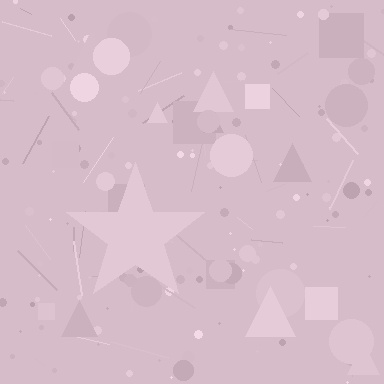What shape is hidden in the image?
A star is hidden in the image.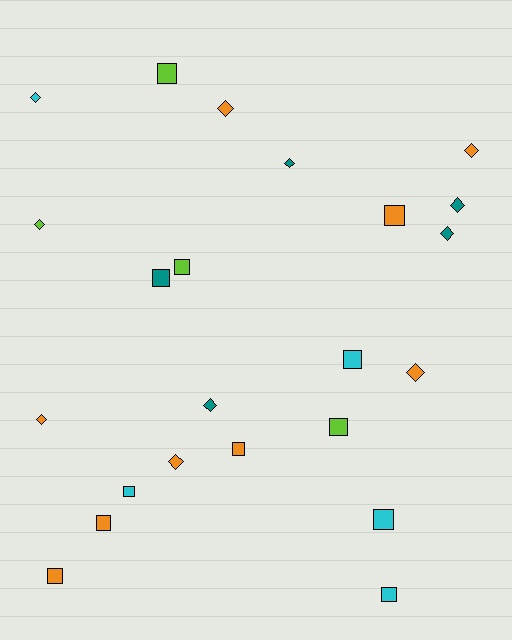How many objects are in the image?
There are 23 objects.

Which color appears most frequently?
Orange, with 9 objects.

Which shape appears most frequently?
Square, with 12 objects.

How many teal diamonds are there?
There are 4 teal diamonds.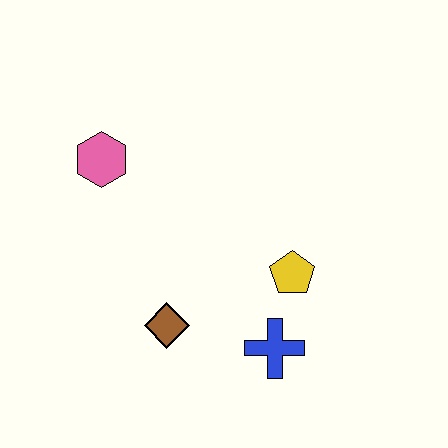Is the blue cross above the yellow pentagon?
No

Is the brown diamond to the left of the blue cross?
Yes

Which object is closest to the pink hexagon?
The brown diamond is closest to the pink hexagon.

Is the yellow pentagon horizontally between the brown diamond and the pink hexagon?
No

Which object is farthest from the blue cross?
The pink hexagon is farthest from the blue cross.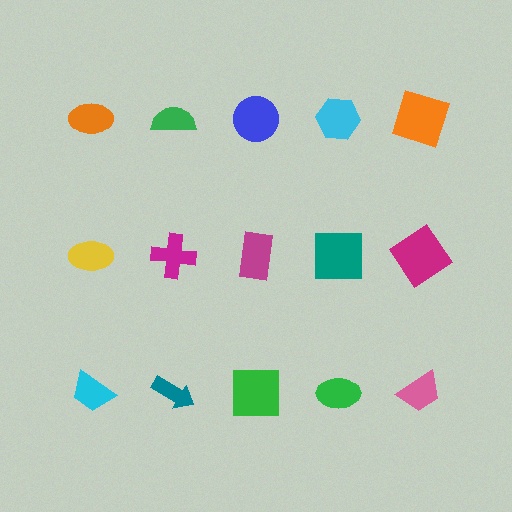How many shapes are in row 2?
5 shapes.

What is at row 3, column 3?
A green square.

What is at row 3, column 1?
A cyan trapezoid.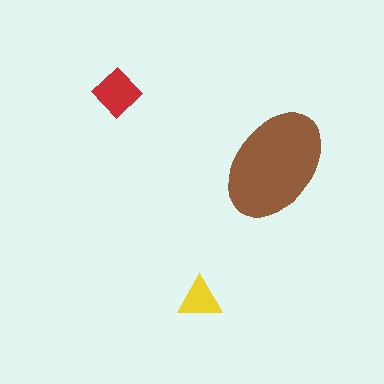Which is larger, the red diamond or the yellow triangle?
The red diamond.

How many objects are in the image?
There are 3 objects in the image.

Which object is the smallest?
The yellow triangle.